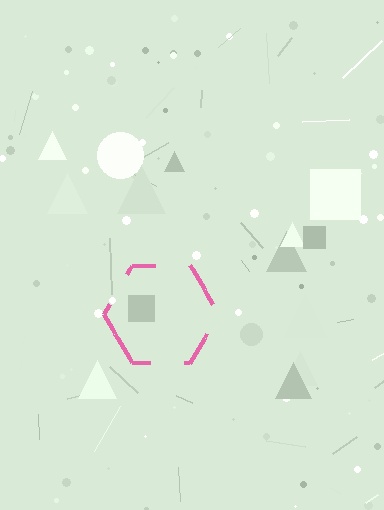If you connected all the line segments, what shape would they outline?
They would outline a hexagon.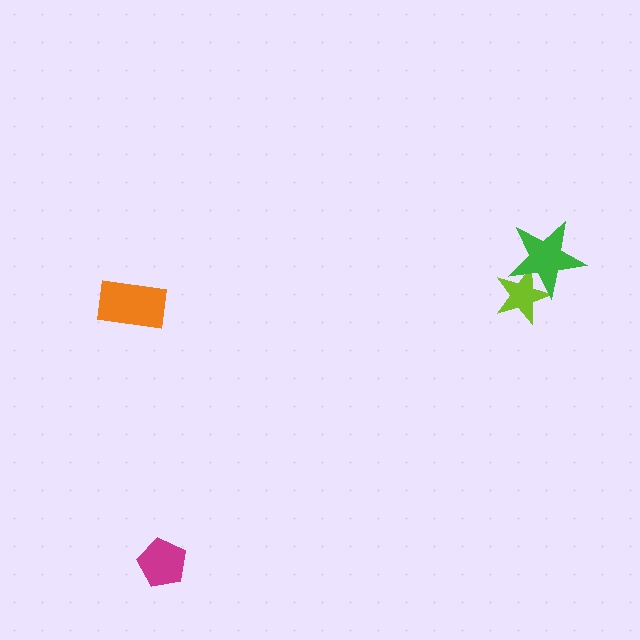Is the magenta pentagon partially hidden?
No, no other shape covers it.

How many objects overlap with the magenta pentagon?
0 objects overlap with the magenta pentagon.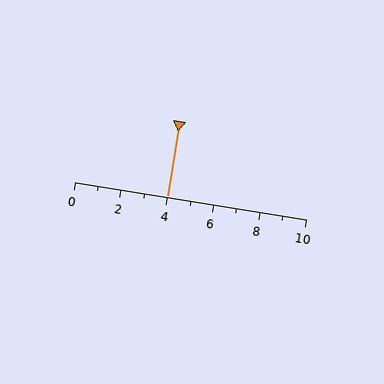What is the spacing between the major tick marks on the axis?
The major ticks are spaced 2 apart.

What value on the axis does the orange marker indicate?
The marker indicates approximately 4.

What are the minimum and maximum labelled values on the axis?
The axis runs from 0 to 10.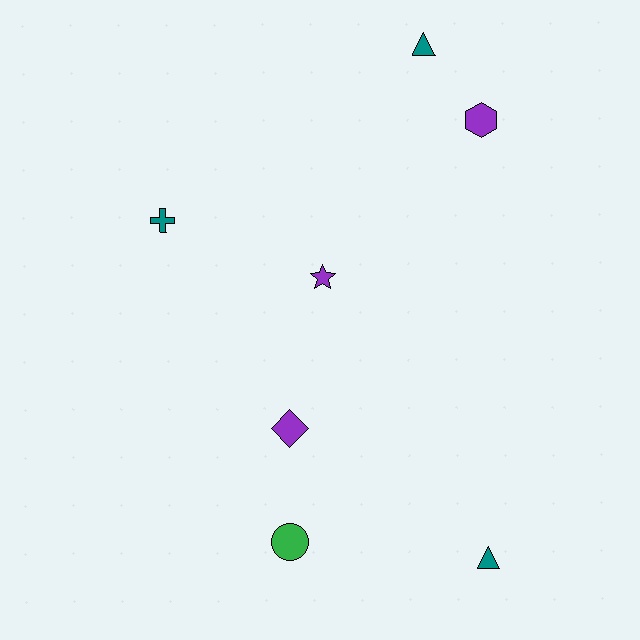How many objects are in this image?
There are 7 objects.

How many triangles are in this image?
There are 2 triangles.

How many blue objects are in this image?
There are no blue objects.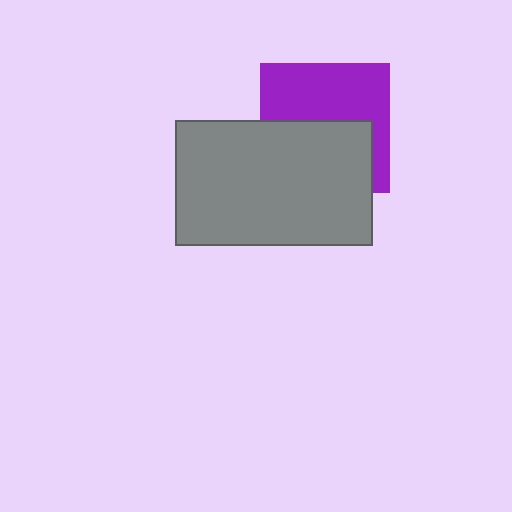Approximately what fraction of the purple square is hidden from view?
Roughly 50% of the purple square is hidden behind the gray rectangle.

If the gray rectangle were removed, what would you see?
You would see the complete purple square.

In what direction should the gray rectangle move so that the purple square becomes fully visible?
The gray rectangle should move down. That is the shortest direction to clear the overlap and leave the purple square fully visible.